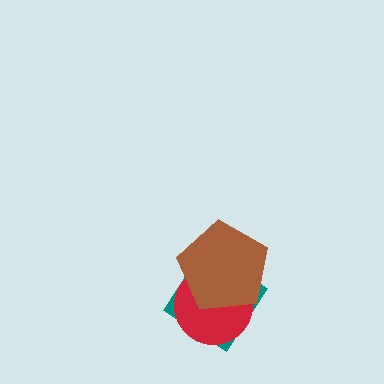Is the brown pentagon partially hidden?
No, no other shape covers it.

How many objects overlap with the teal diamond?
2 objects overlap with the teal diamond.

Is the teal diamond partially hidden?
Yes, it is partially covered by another shape.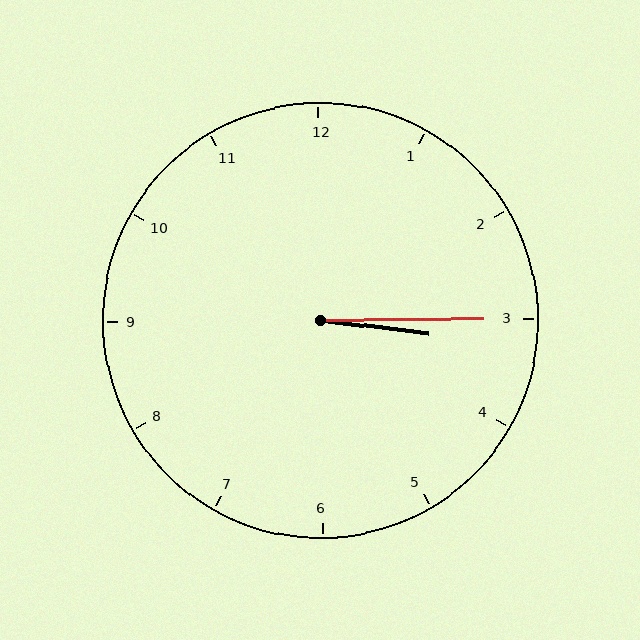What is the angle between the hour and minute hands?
Approximately 8 degrees.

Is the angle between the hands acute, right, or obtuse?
It is acute.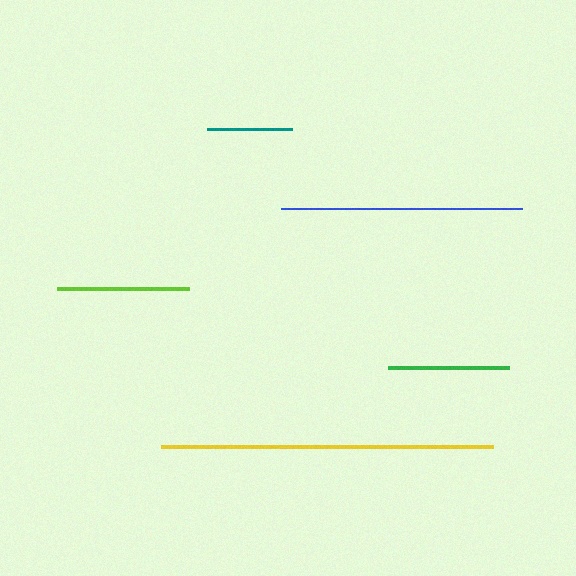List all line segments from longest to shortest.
From longest to shortest: yellow, blue, lime, green, teal.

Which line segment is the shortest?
The teal line is the shortest at approximately 85 pixels.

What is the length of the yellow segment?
The yellow segment is approximately 332 pixels long.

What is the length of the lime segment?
The lime segment is approximately 132 pixels long.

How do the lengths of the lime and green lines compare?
The lime and green lines are approximately the same length.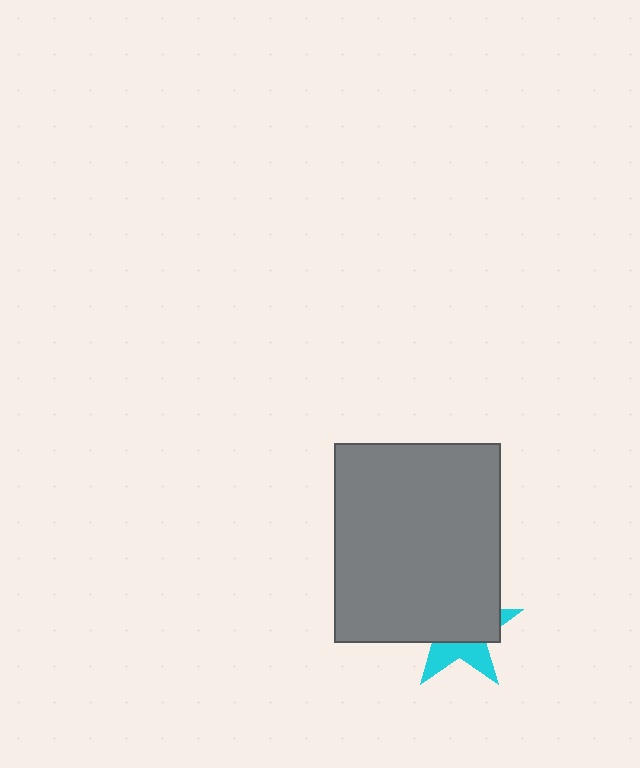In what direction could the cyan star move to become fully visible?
The cyan star could move down. That would shift it out from behind the gray rectangle entirely.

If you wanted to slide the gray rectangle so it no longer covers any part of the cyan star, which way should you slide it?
Slide it up — that is the most direct way to separate the two shapes.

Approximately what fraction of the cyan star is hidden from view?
Roughly 65% of the cyan star is hidden behind the gray rectangle.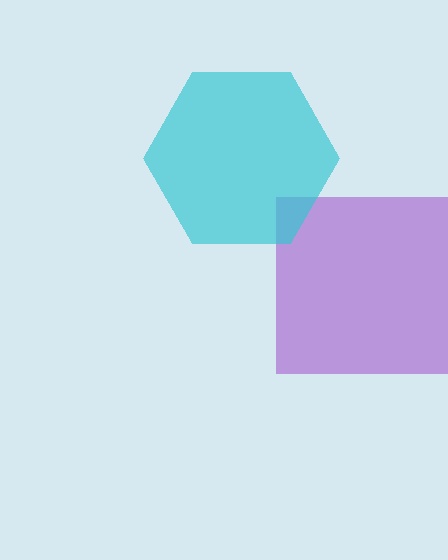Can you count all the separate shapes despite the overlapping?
Yes, there are 2 separate shapes.